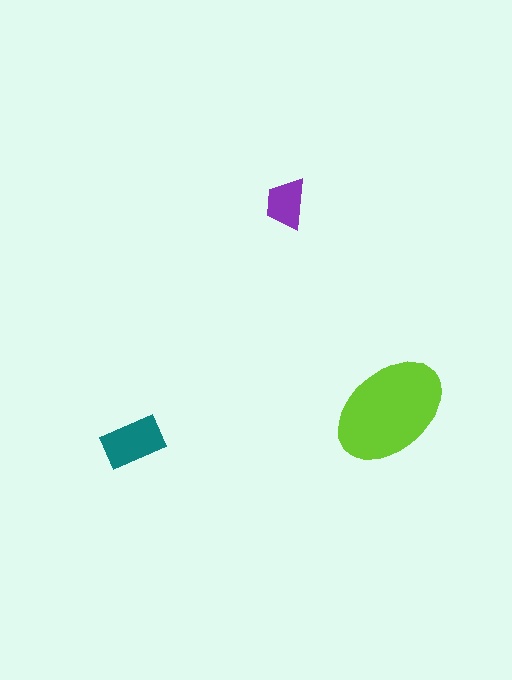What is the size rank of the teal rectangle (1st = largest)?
2nd.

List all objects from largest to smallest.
The lime ellipse, the teal rectangle, the purple trapezoid.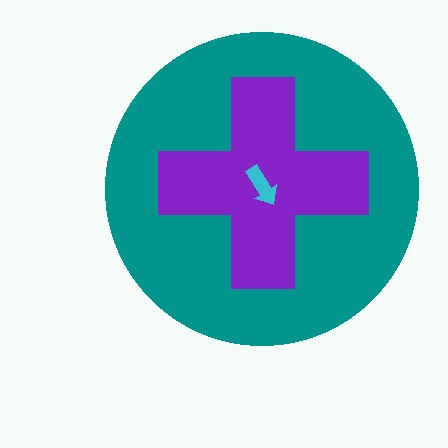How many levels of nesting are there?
3.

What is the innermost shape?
The cyan arrow.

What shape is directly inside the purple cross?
The cyan arrow.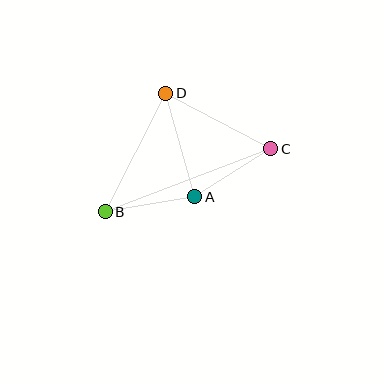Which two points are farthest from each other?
Points B and C are farthest from each other.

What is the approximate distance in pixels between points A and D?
The distance between A and D is approximately 108 pixels.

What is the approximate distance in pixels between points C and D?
The distance between C and D is approximately 119 pixels.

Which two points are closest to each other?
Points A and C are closest to each other.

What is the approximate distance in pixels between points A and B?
The distance between A and B is approximately 91 pixels.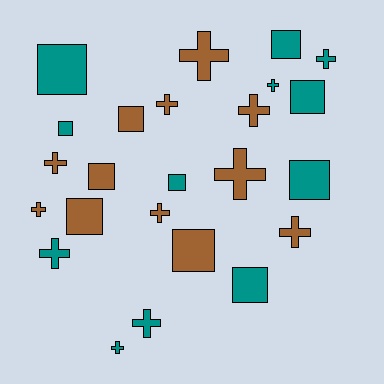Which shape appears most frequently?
Cross, with 13 objects.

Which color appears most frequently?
Brown, with 12 objects.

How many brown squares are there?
There are 4 brown squares.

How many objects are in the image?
There are 24 objects.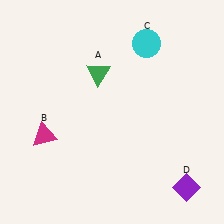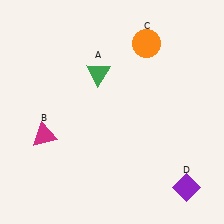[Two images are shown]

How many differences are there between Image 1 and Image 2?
There is 1 difference between the two images.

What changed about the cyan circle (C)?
In Image 1, C is cyan. In Image 2, it changed to orange.